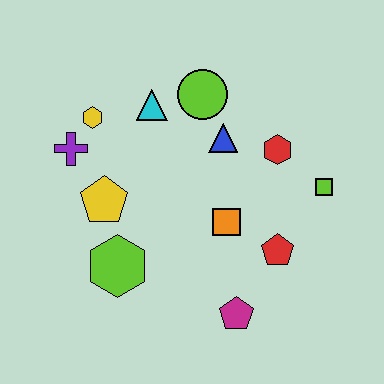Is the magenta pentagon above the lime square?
No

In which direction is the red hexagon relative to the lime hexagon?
The red hexagon is to the right of the lime hexagon.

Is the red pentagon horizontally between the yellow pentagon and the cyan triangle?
No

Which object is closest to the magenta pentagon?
The red pentagon is closest to the magenta pentagon.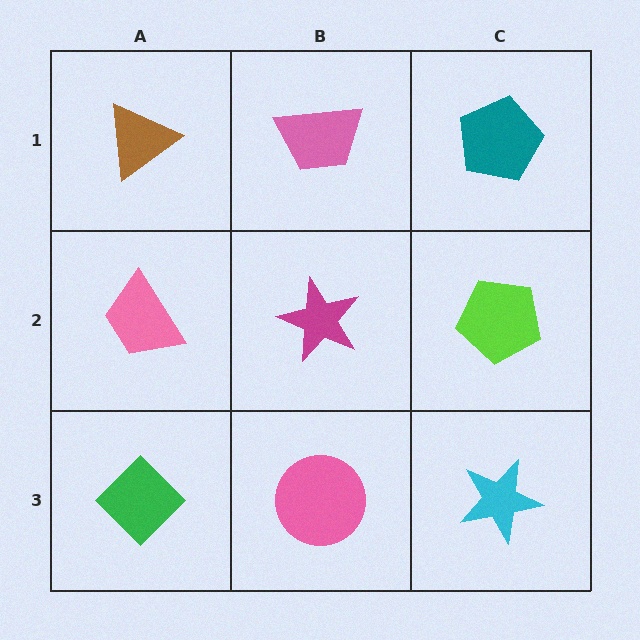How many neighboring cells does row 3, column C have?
2.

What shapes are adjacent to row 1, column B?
A magenta star (row 2, column B), a brown triangle (row 1, column A), a teal pentagon (row 1, column C).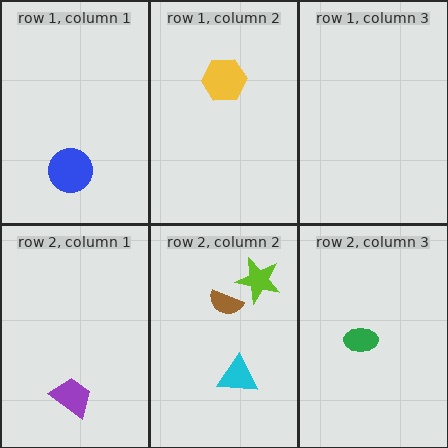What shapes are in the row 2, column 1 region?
The purple trapezoid.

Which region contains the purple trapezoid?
The row 2, column 1 region.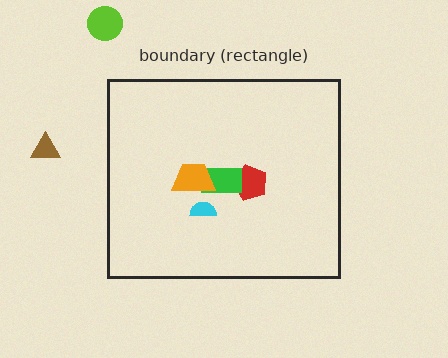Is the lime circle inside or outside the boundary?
Outside.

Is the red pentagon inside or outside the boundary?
Inside.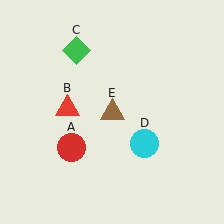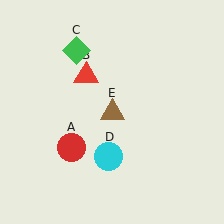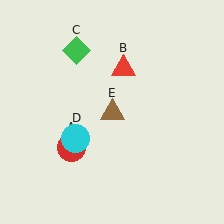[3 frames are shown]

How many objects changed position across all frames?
2 objects changed position: red triangle (object B), cyan circle (object D).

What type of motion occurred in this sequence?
The red triangle (object B), cyan circle (object D) rotated clockwise around the center of the scene.